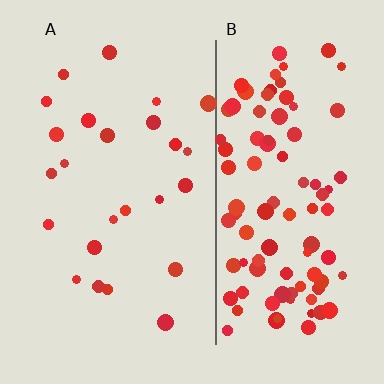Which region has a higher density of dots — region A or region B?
B (the right).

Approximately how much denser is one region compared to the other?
Approximately 4.0× — region B over region A.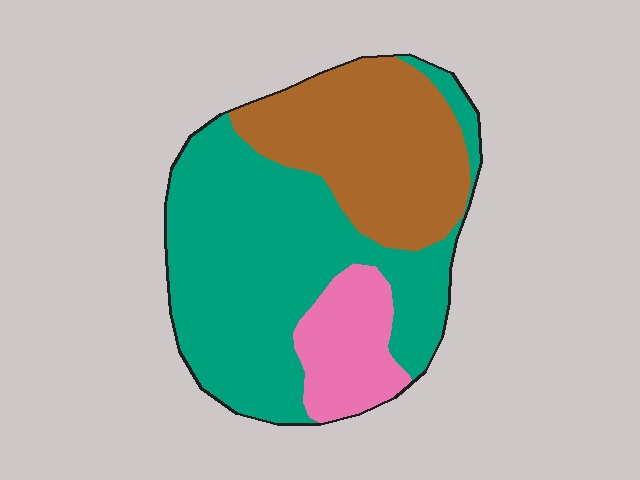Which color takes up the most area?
Teal, at roughly 55%.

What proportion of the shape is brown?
Brown takes up between a quarter and a half of the shape.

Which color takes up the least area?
Pink, at roughly 15%.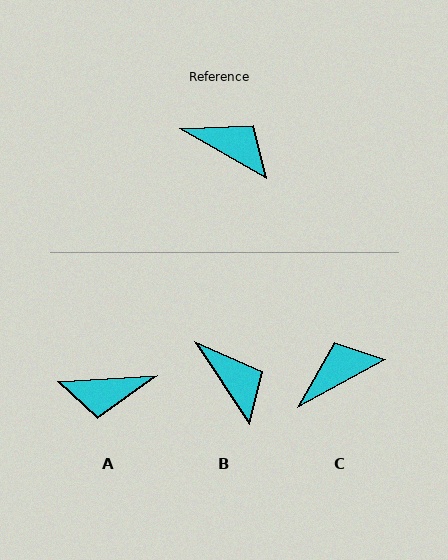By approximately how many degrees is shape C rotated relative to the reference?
Approximately 59 degrees counter-clockwise.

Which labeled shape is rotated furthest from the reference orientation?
A, about 146 degrees away.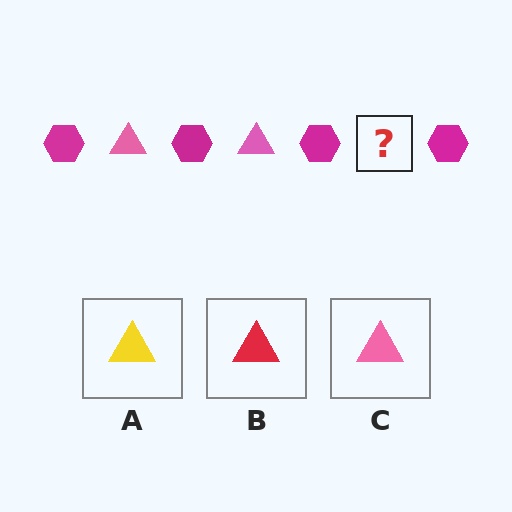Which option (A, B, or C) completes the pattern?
C.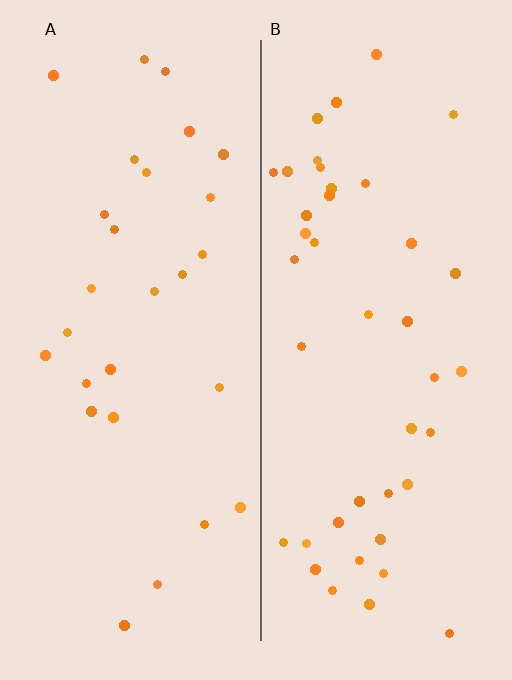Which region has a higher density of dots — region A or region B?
B (the right).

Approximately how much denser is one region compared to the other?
Approximately 1.5× — region B over region A.